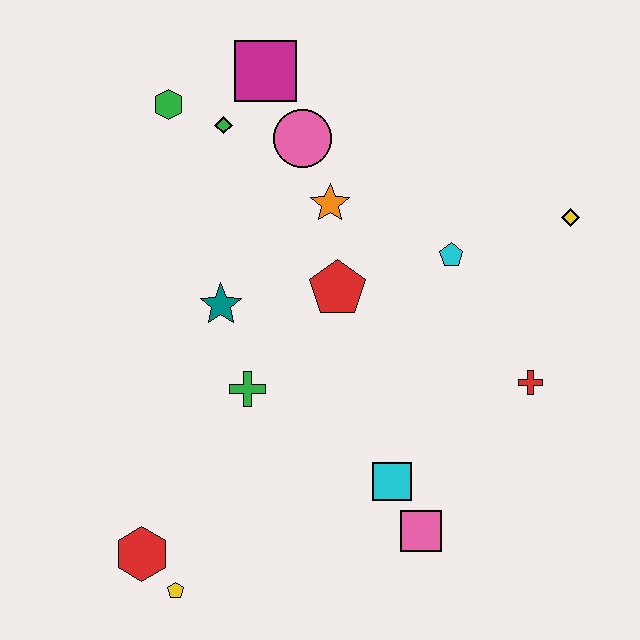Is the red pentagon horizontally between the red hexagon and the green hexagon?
No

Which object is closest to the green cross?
The teal star is closest to the green cross.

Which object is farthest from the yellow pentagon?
The yellow diamond is farthest from the yellow pentagon.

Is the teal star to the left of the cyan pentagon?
Yes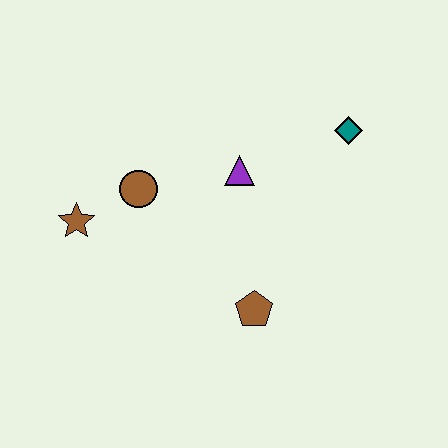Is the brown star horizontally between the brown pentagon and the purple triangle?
No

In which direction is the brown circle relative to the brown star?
The brown circle is to the right of the brown star.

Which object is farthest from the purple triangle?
The brown star is farthest from the purple triangle.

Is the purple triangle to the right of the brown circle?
Yes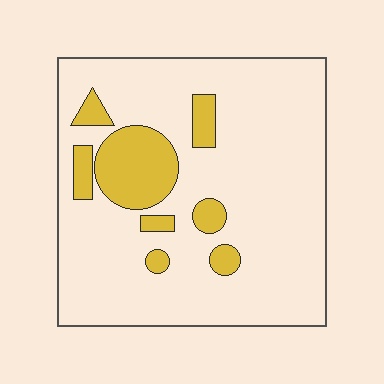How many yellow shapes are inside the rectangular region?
8.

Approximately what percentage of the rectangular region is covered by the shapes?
Approximately 15%.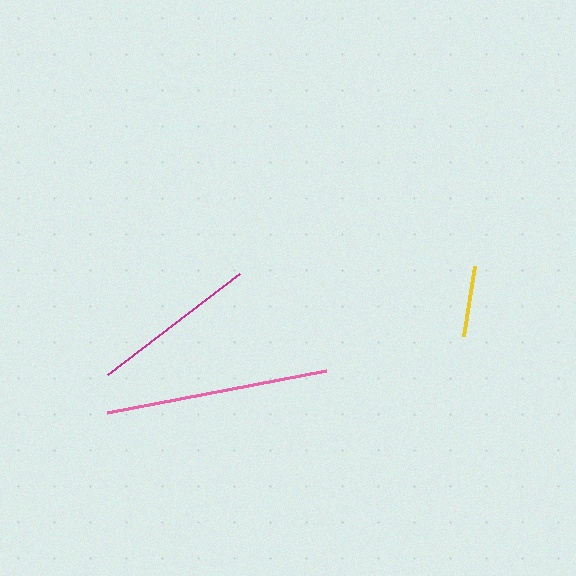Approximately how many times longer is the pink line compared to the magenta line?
The pink line is approximately 1.3 times the length of the magenta line.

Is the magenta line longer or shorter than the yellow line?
The magenta line is longer than the yellow line.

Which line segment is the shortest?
The yellow line is the shortest at approximately 70 pixels.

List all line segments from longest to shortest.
From longest to shortest: pink, magenta, yellow.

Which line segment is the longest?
The pink line is the longest at approximately 223 pixels.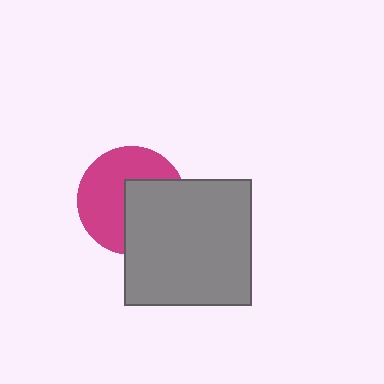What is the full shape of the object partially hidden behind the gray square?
The partially hidden object is a magenta circle.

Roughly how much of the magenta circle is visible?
About half of it is visible (roughly 56%).